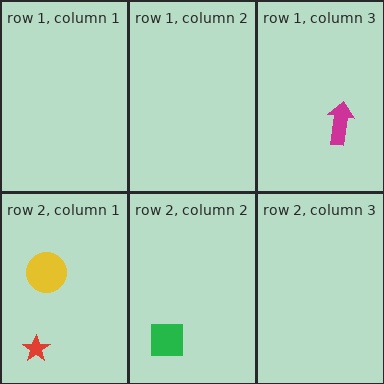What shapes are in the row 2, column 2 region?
The green square.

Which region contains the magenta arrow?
The row 1, column 3 region.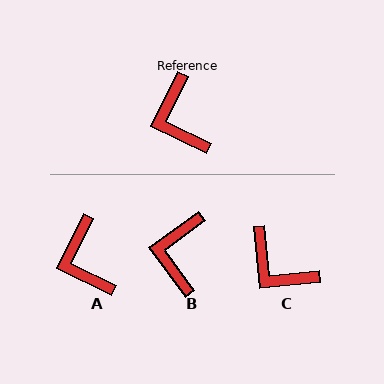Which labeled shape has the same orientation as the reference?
A.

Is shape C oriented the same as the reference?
No, it is off by about 32 degrees.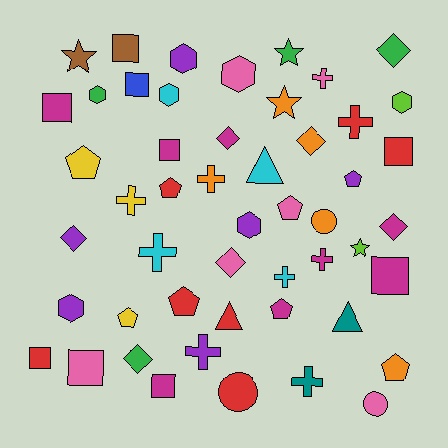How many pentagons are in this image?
There are 8 pentagons.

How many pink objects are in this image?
There are 6 pink objects.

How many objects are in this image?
There are 50 objects.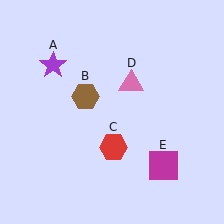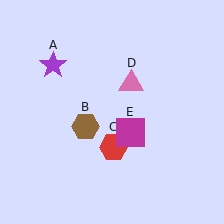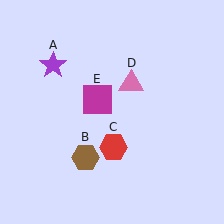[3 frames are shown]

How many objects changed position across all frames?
2 objects changed position: brown hexagon (object B), magenta square (object E).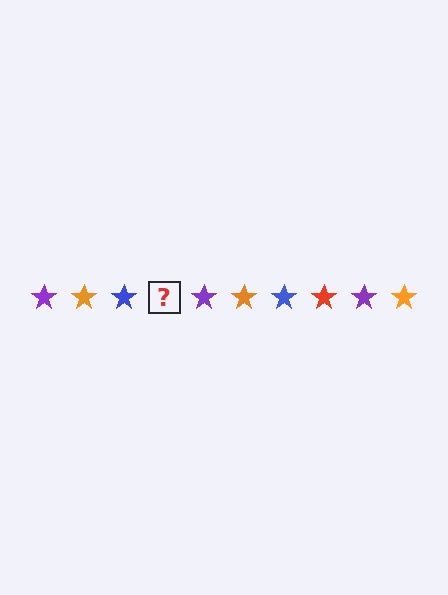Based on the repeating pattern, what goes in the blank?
The blank should be a red star.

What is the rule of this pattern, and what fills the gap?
The rule is that the pattern cycles through purple, orange, blue, red stars. The gap should be filled with a red star.